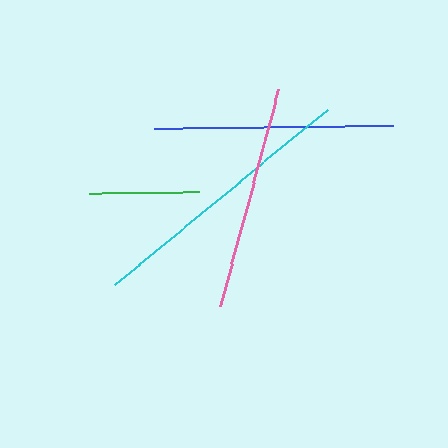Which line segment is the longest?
The cyan line is the longest at approximately 275 pixels.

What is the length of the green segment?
The green segment is approximately 110 pixels long.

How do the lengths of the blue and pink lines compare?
The blue and pink lines are approximately the same length.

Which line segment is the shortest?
The green line is the shortest at approximately 110 pixels.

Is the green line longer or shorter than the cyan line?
The cyan line is longer than the green line.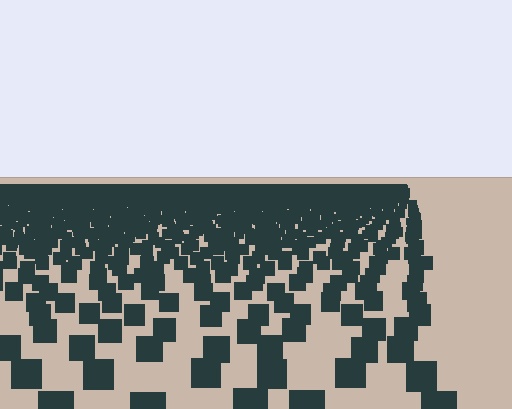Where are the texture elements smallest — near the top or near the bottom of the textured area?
Near the top.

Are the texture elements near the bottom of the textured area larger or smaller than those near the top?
Larger. Near the bottom, elements are closer to the viewer and appear at a bigger on-screen size.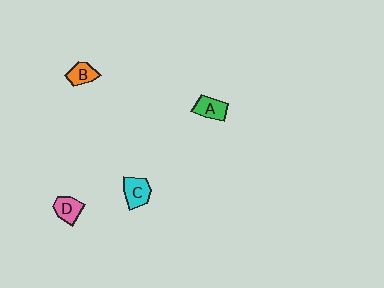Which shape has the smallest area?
Shape B (orange).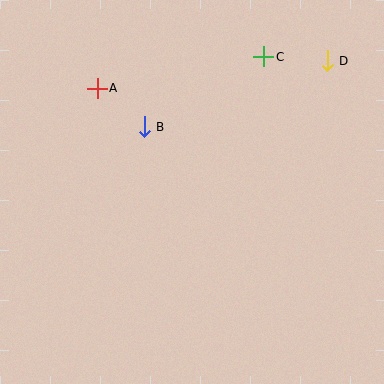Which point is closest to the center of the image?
Point B at (144, 127) is closest to the center.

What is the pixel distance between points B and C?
The distance between B and C is 139 pixels.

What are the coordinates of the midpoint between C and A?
The midpoint between C and A is at (181, 72).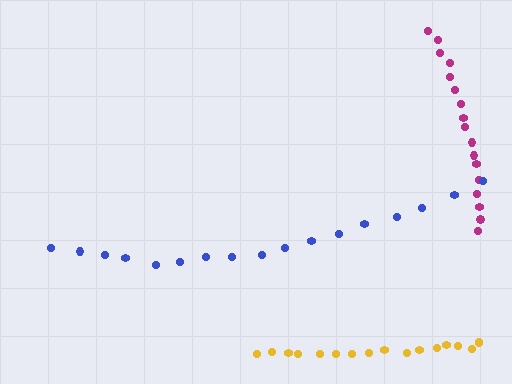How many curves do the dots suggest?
There are 3 distinct paths.